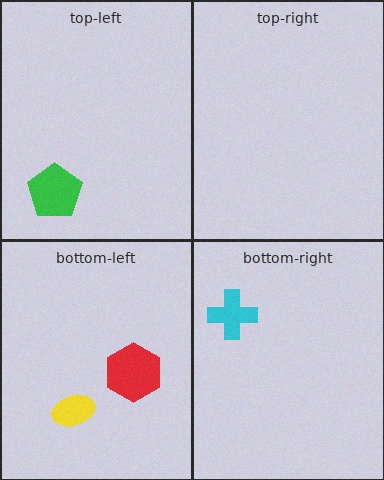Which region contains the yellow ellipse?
The bottom-left region.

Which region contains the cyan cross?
The bottom-right region.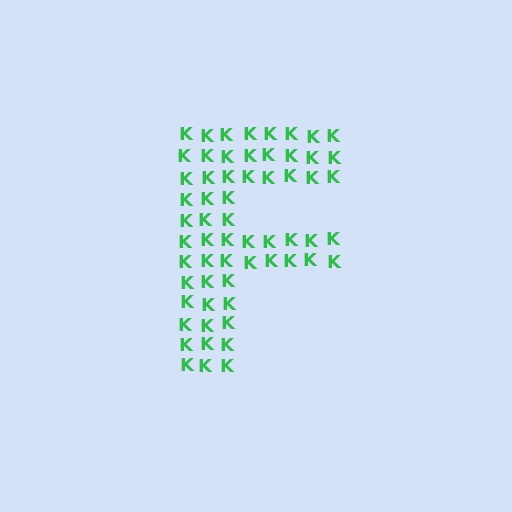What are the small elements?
The small elements are letter K's.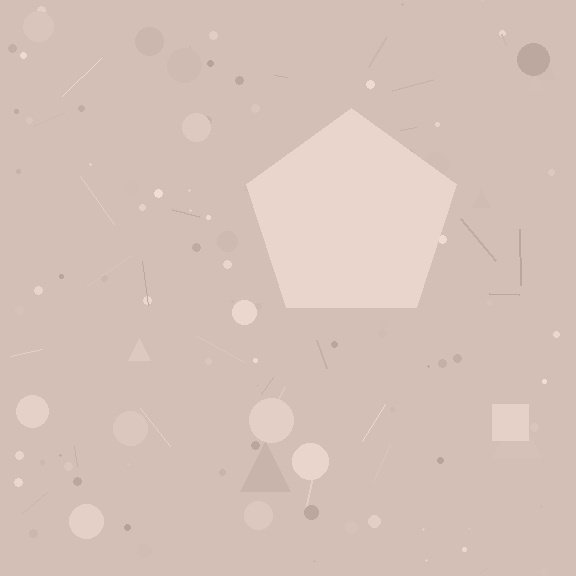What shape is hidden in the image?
A pentagon is hidden in the image.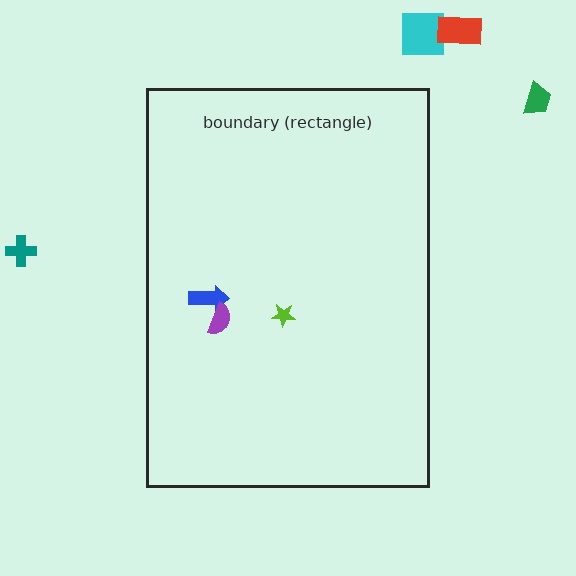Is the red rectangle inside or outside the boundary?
Outside.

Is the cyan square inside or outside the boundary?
Outside.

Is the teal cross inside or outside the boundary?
Outside.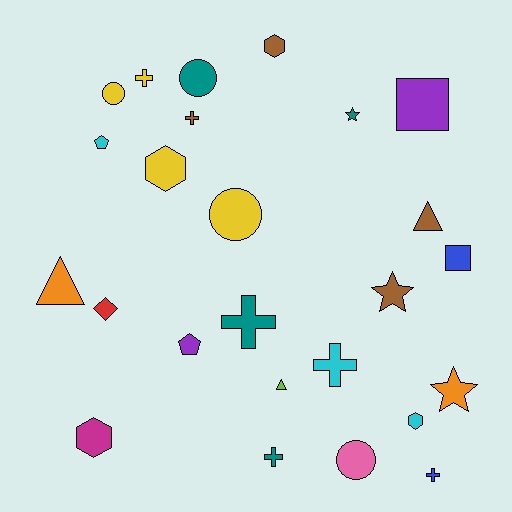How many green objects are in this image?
There are no green objects.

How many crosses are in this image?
There are 6 crosses.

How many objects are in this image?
There are 25 objects.